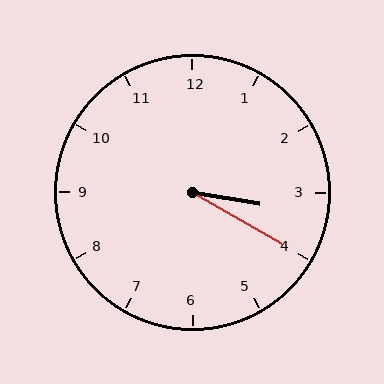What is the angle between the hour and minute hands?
Approximately 20 degrees.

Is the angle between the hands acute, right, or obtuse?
It is acute.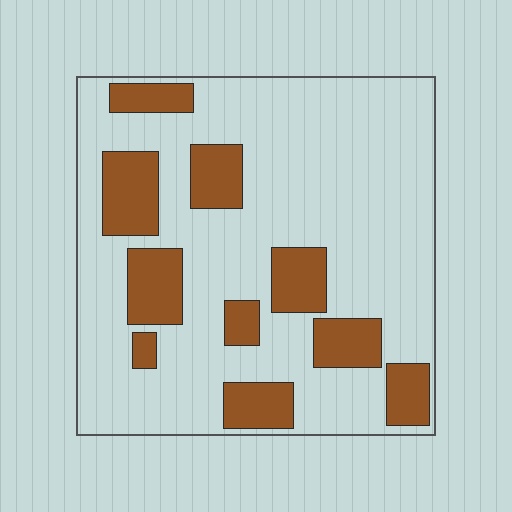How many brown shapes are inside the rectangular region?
10.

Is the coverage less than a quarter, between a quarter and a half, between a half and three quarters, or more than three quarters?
Less than a quarter.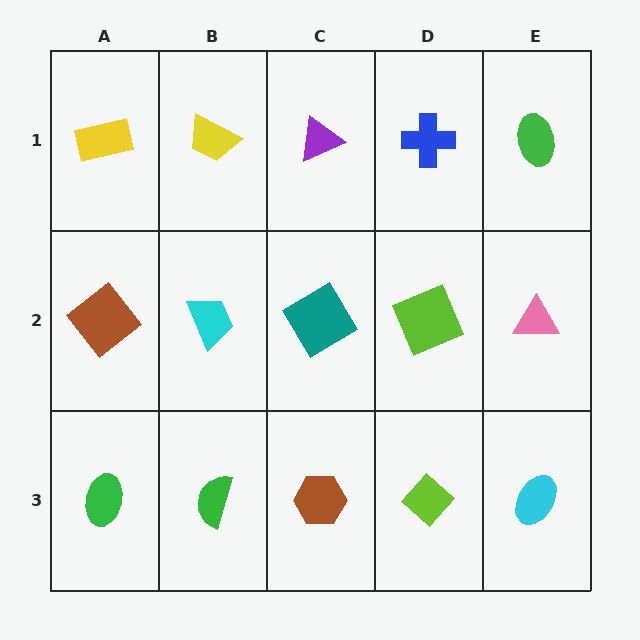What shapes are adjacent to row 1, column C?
A teal diamond (row 2, column C), a yellow trapezoid (row 1, column B), a blue cross (row 1, column D).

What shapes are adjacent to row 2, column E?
A green ellipse (row 1, column E), a cyan ellipse (row 3, column E), a lime square (row 2, column D).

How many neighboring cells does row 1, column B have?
3.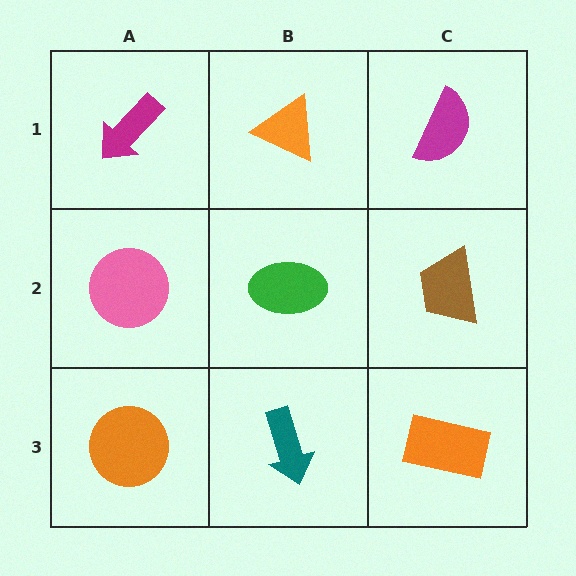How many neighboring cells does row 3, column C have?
2.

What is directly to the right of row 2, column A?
A green ellipse.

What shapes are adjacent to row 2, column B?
An orange triangle (row 1, column B), a teal arrow (row 3, column B), a pink circle (row 2, column A), a brown trapezoid (row 2, column C).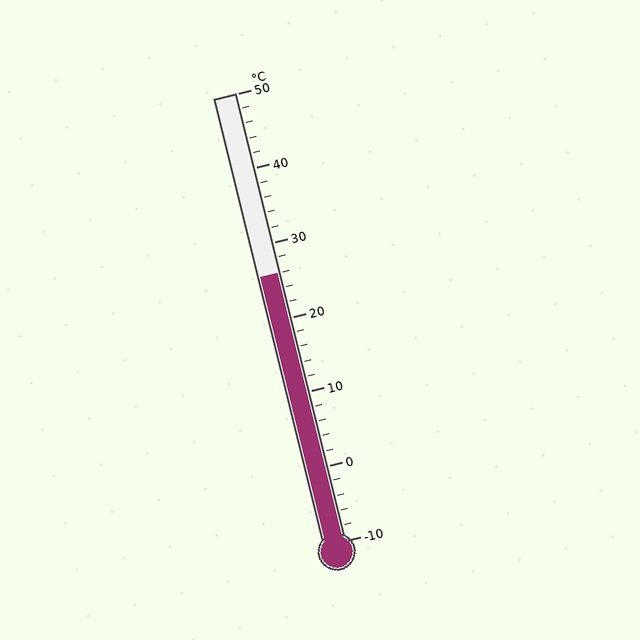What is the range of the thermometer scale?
The thermometer scale ranges from -10°C to 50°C.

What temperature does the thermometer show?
The thermometer shows approximately 26°C.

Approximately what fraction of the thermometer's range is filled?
The thermometer is filled to approximately 60% of its range.